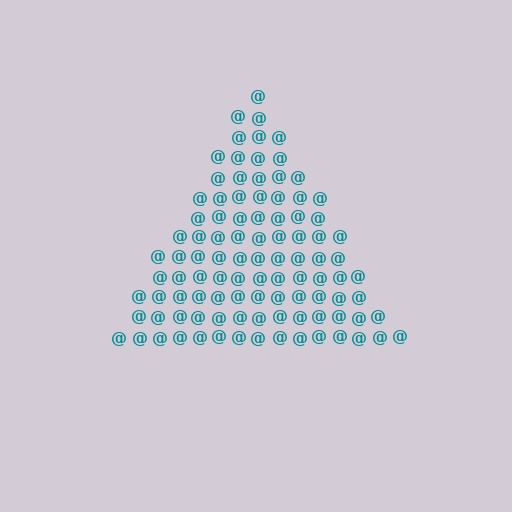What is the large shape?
The large shape is a triangle.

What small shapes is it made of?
It is made of small at signs.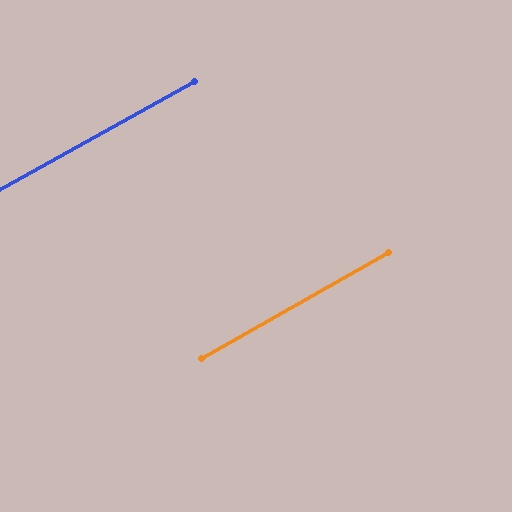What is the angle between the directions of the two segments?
Approximately 0 degrees.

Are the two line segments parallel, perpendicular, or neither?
Parallel — their directions differ by only 0.3°.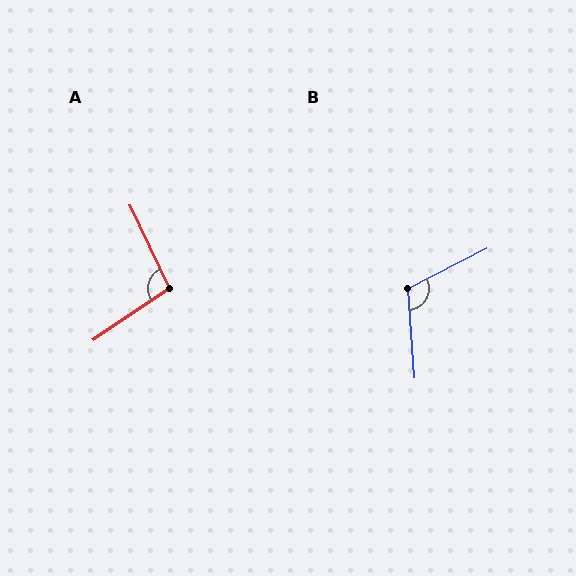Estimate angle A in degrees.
Approximately 98 degrees.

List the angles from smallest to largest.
A (98°), B (113°).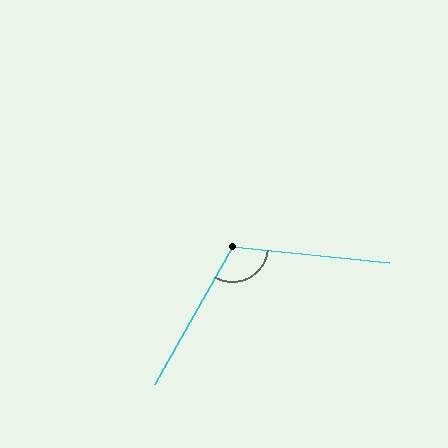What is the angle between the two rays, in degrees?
Approximately 114 degrees.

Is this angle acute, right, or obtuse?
It is obtuse.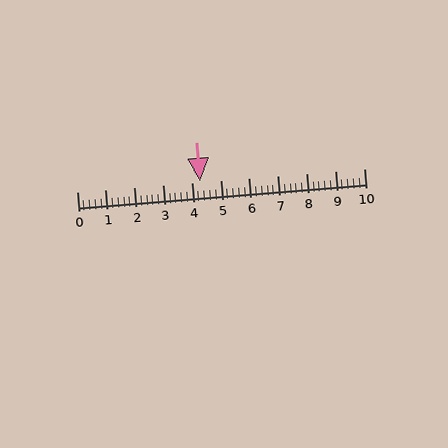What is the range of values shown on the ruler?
The ruler shows values from 0 to 10.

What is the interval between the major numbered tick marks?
The major tick marks are spaced 1 units apart.